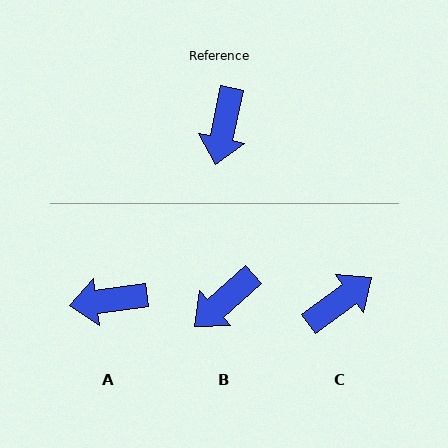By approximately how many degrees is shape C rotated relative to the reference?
Approximately 139 degrees counter-clockwise.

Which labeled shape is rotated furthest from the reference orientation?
C, about 139 degrees away.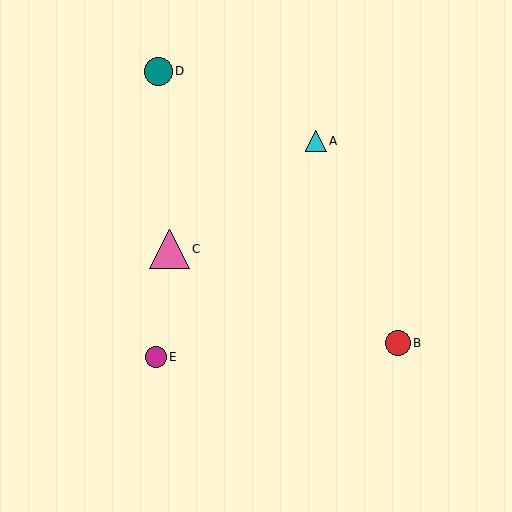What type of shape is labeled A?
Shape A is a cyan triangle.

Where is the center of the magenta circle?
The center of the magenta circle is at (156, 357).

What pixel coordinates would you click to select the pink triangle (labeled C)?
Click at (169, 249) to select the pink triangle C.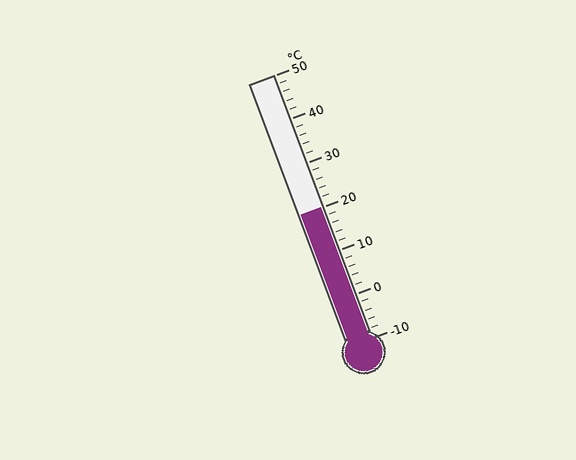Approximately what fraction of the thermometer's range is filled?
The thermometer is filled to approximately 50% of its range.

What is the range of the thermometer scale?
The thermometer scale ranges from -10°C to 50°C.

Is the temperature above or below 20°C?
The temperature is at 20°C.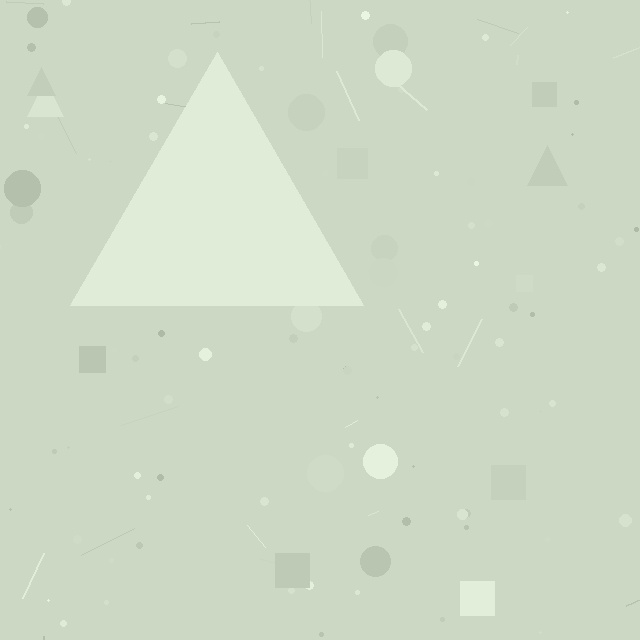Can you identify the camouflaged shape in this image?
The camouflaged shape is a triangle.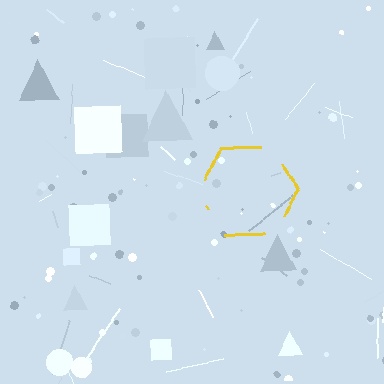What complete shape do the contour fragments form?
The contour fragments form a hexagon.